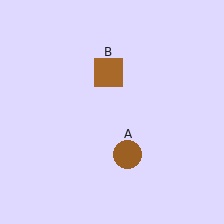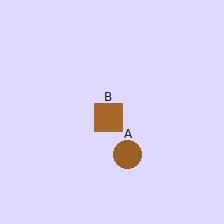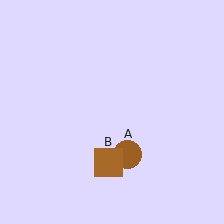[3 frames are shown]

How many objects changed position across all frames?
1 object changed position: brown square (object B).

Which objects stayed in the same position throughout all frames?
Brown circle (object A) remained stationary.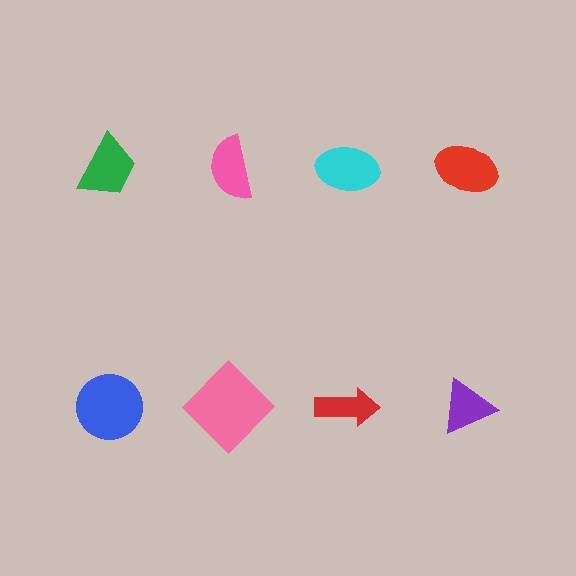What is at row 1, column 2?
A pink semicircle.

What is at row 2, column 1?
A blue circle.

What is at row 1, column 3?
A cyan ellipse.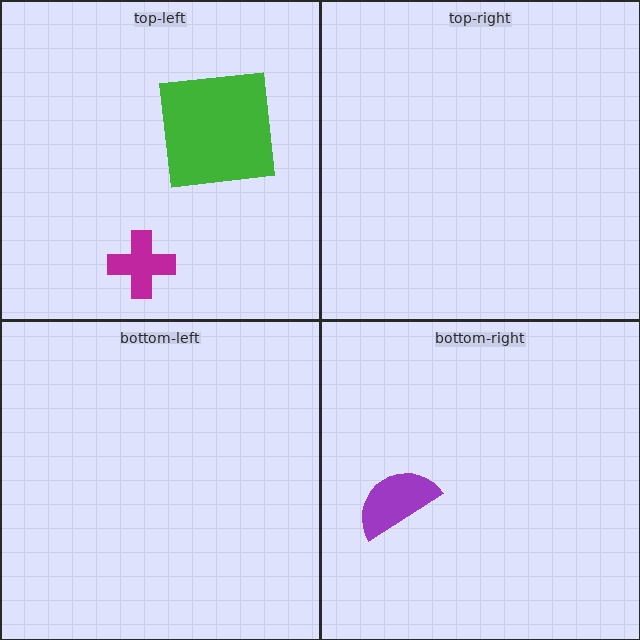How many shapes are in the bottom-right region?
1.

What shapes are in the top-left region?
The green square, the magenta cross.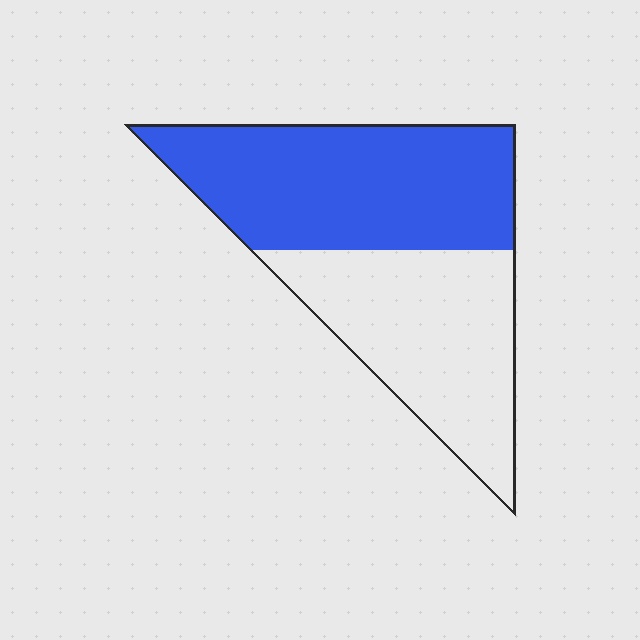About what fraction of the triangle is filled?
About one half (1/2).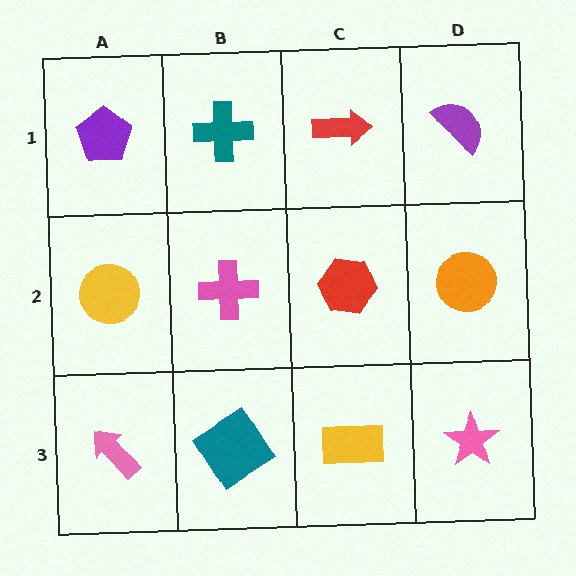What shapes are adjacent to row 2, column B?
A teal cross (row 1, column B), a teal diamond (row 3, column B), a yellow circle (row 2, column A), a red hexagon (row 2, column C).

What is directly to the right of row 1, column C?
A purple semicircle.